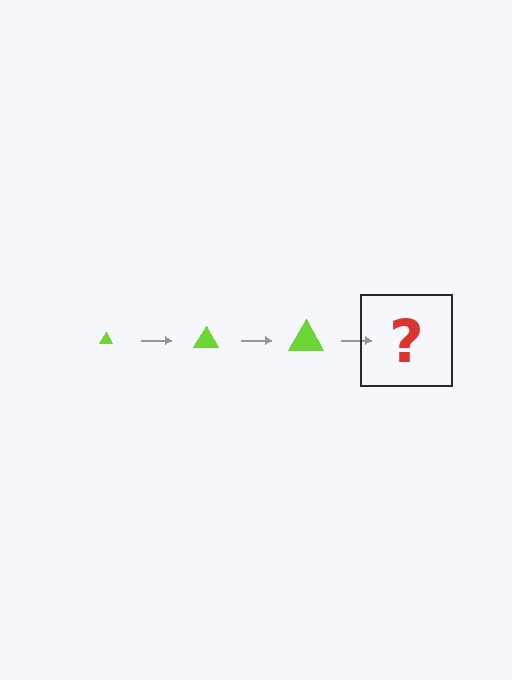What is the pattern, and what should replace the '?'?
The pattern is that the triangle gets progressively larger each step. The '?' should be a lime triangle, larger than the previous one.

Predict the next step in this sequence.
The next step is a lime triangle, larger than the previous one.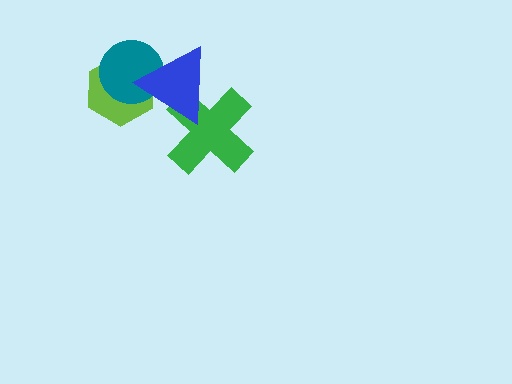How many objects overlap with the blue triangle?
3 objects overlap with the blue triangle.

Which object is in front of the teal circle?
The blue triangle is in front of the teal circle.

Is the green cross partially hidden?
Yes, it is partially covered by another shape.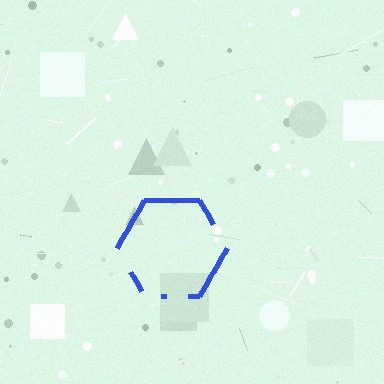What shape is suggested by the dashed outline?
The dashed outline suggests a hexagon.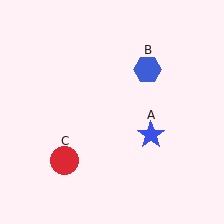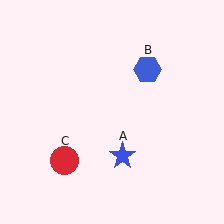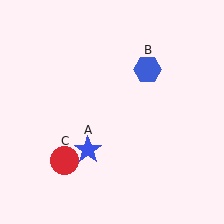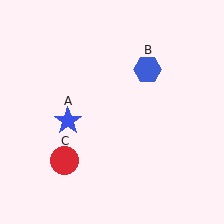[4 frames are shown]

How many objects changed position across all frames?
1 object changed position: blue star (object A).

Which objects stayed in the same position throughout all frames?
Blue hexagon (object B) and red circle (object C) remained stationary.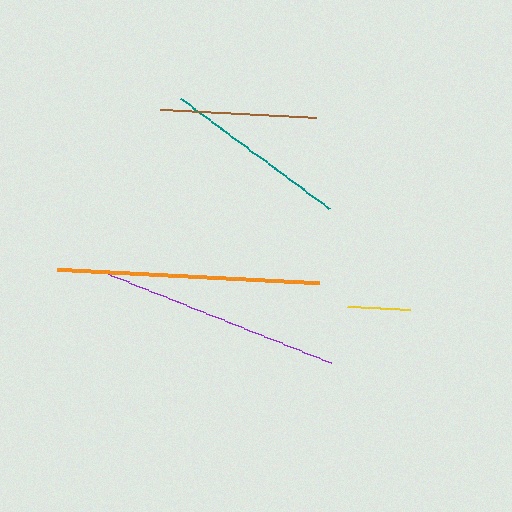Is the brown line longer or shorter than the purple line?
The purple line is longer than the brown line.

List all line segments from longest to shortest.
From longest to shortest: orange, purple, teal, brown, yellow.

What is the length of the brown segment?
The brown segment is approximately 156 pixels long.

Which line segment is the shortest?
The yellow line is the shortest at approximately 63 pixels.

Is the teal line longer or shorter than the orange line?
The orange line is longer than the teal line.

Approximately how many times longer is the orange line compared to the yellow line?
The orange line is approximately 4.1 times the length of the yellow line.